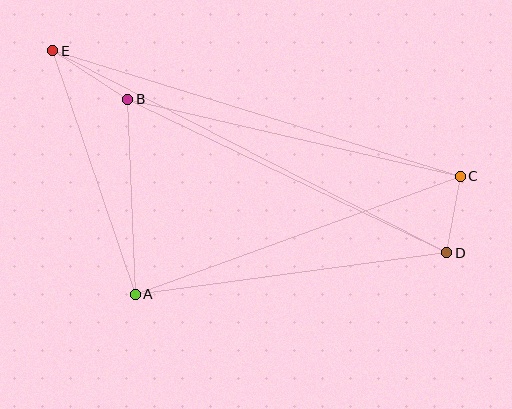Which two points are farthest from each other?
Points D and E are farthest from each other.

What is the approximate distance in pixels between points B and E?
The distance between B and E is approximately 89 pixels.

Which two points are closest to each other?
Points C and D are closest to each other.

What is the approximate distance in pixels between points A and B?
The distance between A and B is approximately 195 pixels.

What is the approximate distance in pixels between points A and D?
The distance between A and D is approximately 314 pixels.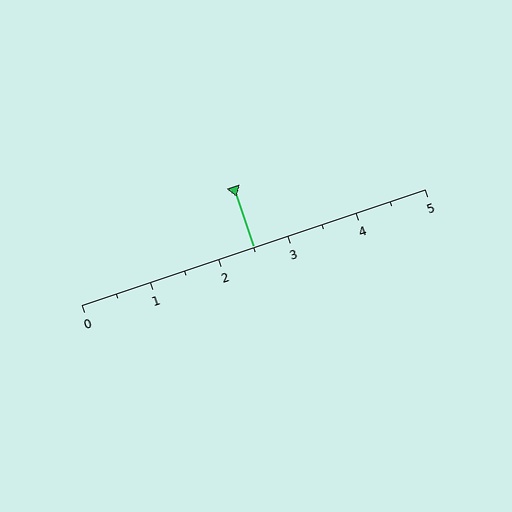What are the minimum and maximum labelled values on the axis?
The axis runs from 0 to 5.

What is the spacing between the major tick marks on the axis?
The major ticks are spaced 1 apart.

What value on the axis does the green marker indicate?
The marker indicates approximately 2.5.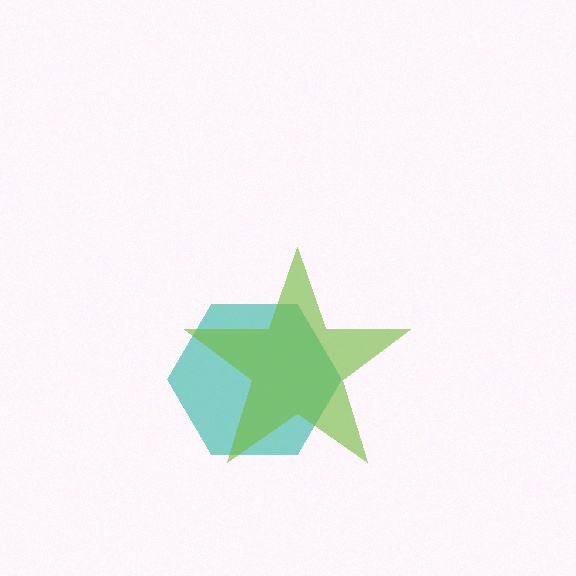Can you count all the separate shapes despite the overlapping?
Yes, there are 2 separate shapes.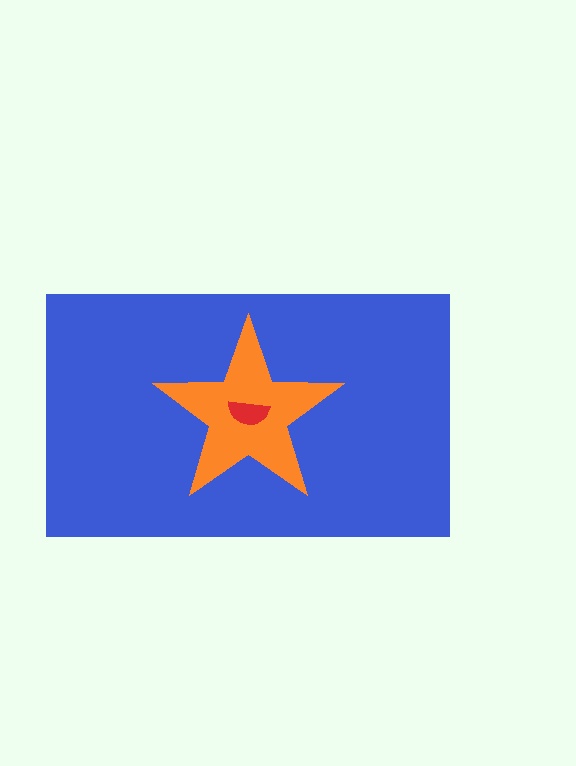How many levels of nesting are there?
3.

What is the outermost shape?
The blue rectangle.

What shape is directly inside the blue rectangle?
The orange star.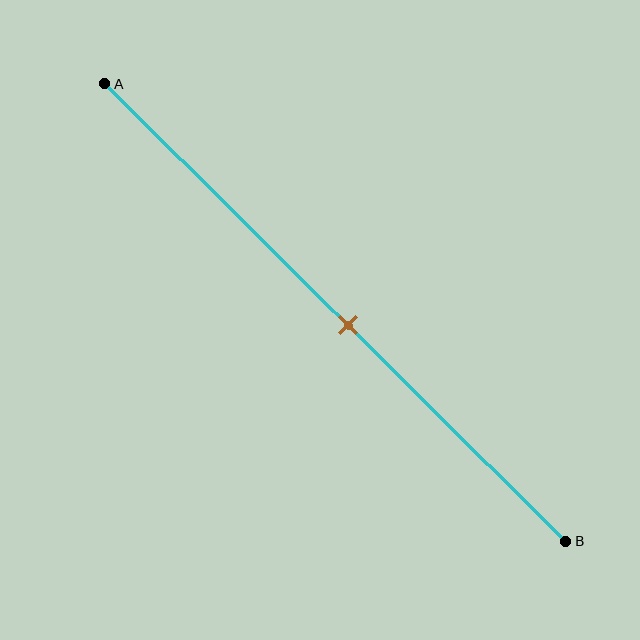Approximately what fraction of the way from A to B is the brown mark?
The brown mark is approximately 55% of the way from A to B.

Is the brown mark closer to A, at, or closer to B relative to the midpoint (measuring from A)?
The brown mark is approximately at the midpoint of segment AB.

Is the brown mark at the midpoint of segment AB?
Yes, the mark is approximately at the midpoint.